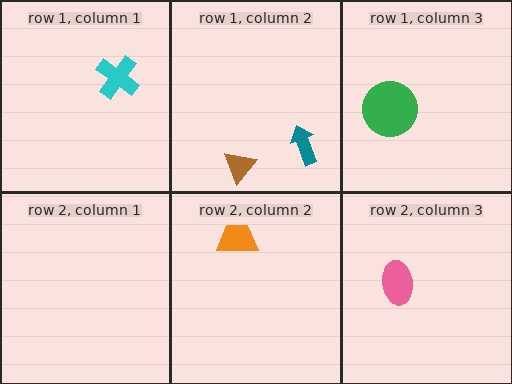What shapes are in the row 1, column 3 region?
The green circle.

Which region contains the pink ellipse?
The row 2, column 3 region.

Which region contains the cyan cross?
The row 1, column 1 region.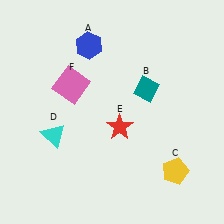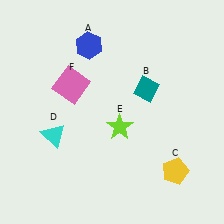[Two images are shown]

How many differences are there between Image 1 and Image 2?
There is 1 difference between the two images.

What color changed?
The star (E) changed from red in Image 1 to lime in Image 2.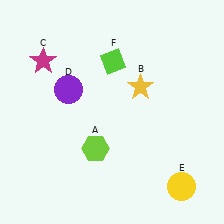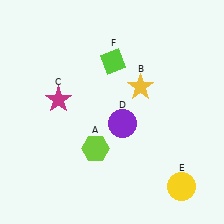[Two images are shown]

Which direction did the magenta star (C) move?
The magenta star (C) moved down.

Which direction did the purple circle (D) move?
The purple circle (D) moved right.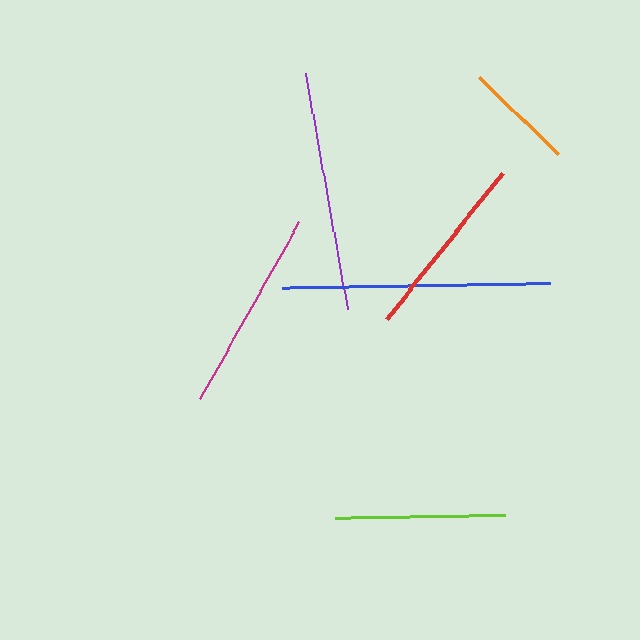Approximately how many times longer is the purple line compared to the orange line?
The purple line is approximately 2.2 times the length of the orange line.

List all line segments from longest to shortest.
From longest to shortest: blue, purple, magenta, red, lime, orange.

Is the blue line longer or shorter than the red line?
The blue line is longer than the red line.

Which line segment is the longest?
The blue line is the longest at approximately 267 pixels.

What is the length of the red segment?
The red segment is approximately 186 pixels long.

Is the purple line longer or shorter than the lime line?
The purple line is longer than the lime line.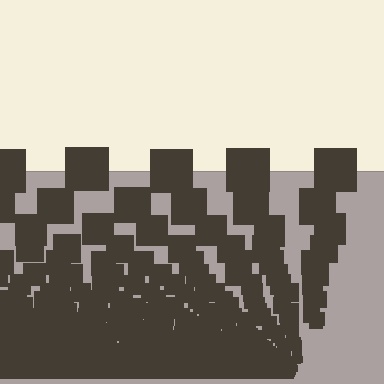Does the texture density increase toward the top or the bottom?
Density increases toward the bottom.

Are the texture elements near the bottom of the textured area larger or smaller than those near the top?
Smaller. The gradient is inverted — elements near the bottom are smaller and denser.